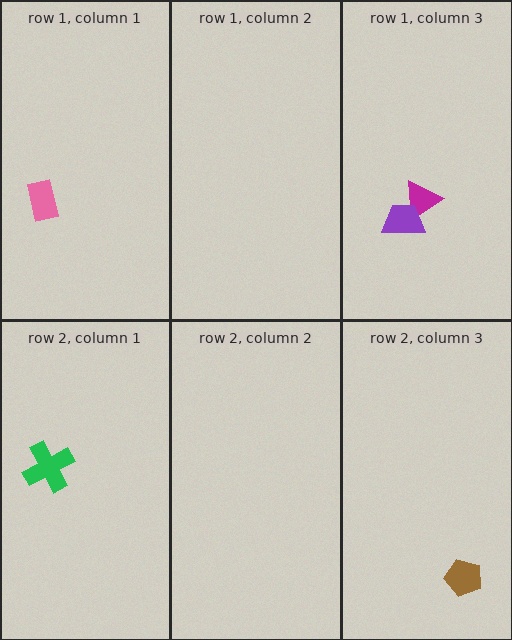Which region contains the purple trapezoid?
The row 1, column 3 region.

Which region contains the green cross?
The row 2, column 1 region.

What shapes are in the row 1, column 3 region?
The magenta triangle, the purple trapezoid.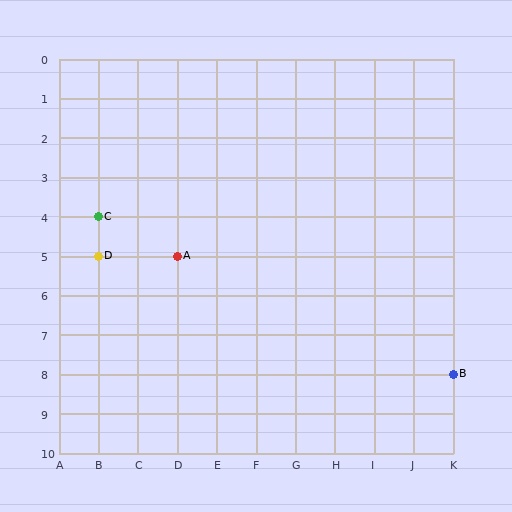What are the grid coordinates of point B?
Point B is at grid coordinates (K, 8).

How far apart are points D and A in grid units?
Points D and A are 2 columns apart.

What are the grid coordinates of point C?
Point C is at grid coordinates (B, 4).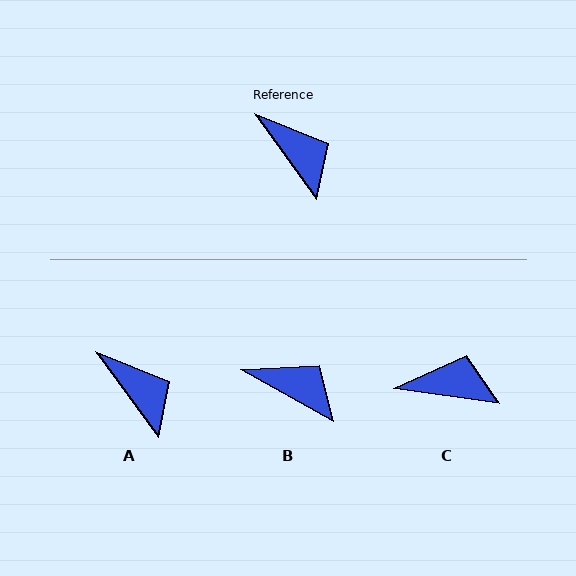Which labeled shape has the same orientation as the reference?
A.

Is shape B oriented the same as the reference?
No, it is off by about 25 degrees.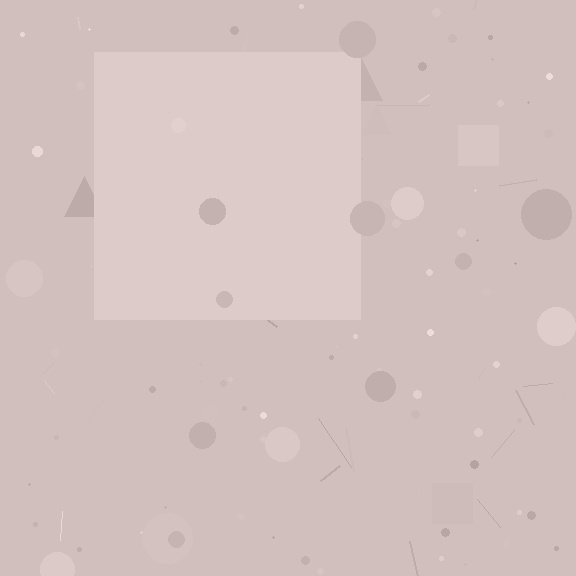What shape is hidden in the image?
A square is hidden in the image.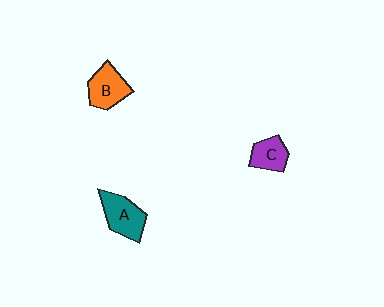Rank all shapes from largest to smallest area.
From largest to smallest: A (teal), B (orange), C (purple).